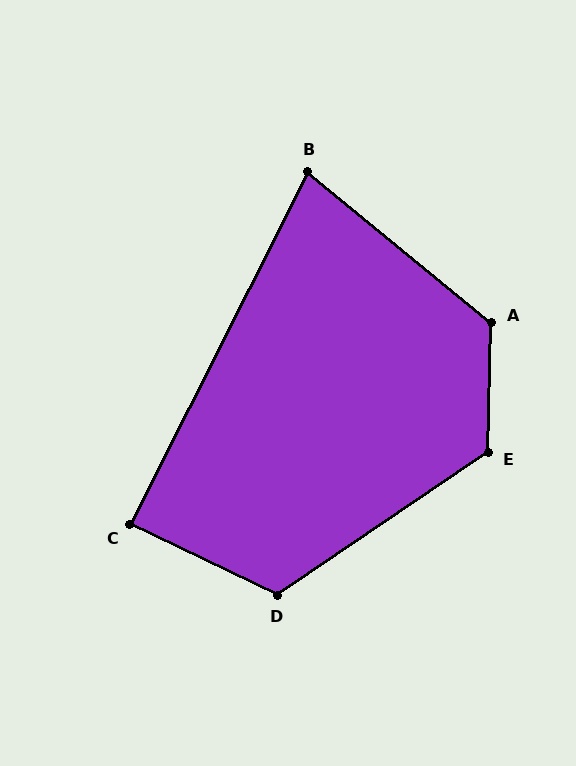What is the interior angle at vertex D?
Approximately 120 degrees (obtuse).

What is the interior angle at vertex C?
Approximately 89 degrees (approximately right).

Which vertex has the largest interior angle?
A, at approximately 128 degrees.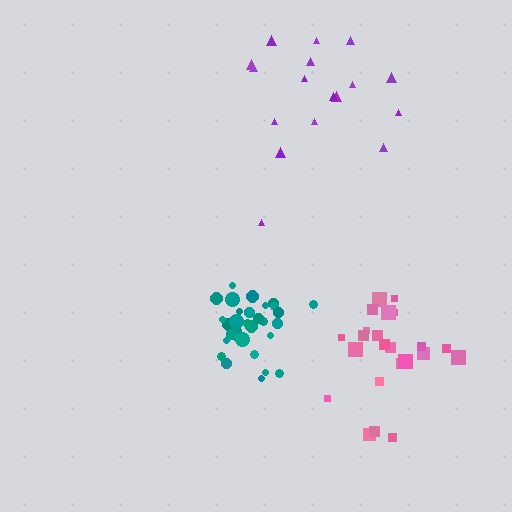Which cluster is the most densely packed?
Teal.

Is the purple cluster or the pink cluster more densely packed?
Pink.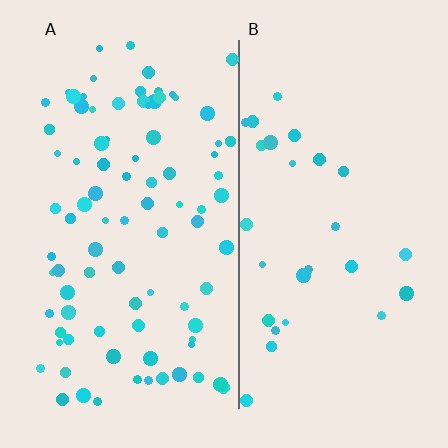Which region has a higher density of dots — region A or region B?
A (the left).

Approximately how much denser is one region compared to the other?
Approximately 3.1× — region A over region B.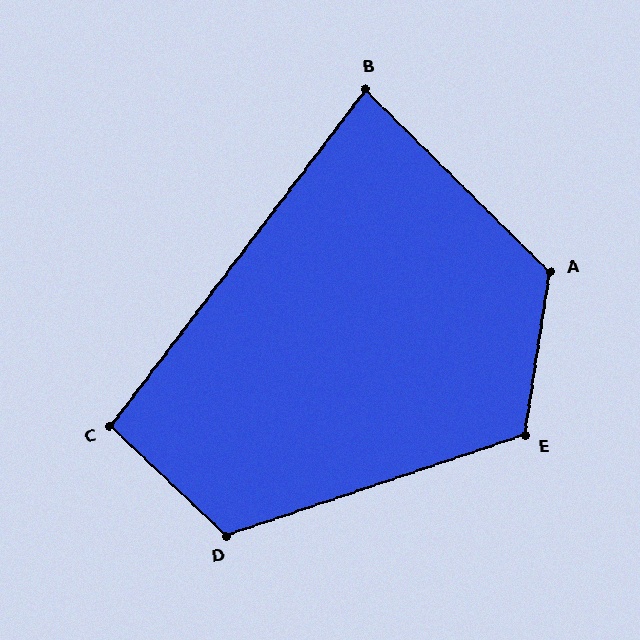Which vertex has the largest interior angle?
A, at approximately 126 degrees.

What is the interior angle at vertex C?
Approximately 96 degrees (obtuse).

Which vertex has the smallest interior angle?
B, at approximately 83 degrees.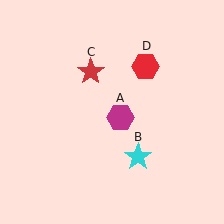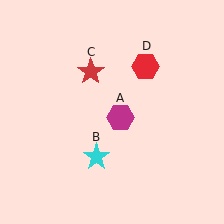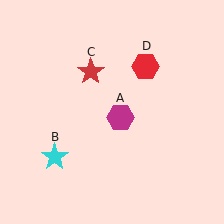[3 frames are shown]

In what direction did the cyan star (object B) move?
The cyan star (object B) moved left.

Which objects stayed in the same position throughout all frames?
Magenta hexagon (object A) and red star (object C) and red hexagon (object D) remained stationary.